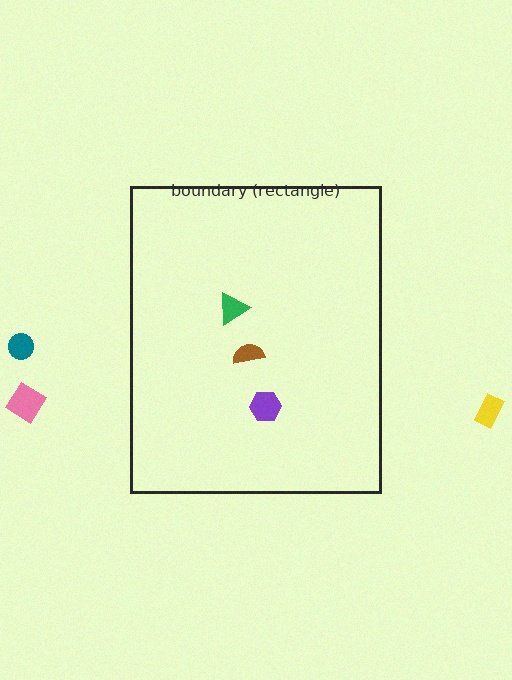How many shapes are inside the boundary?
3 inside, 3 outside.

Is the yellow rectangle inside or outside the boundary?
Outside.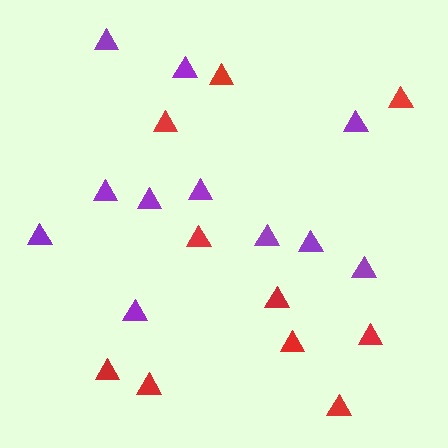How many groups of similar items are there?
There are 2 groups: one group of purple triangles (11) and one group of red triangles (10).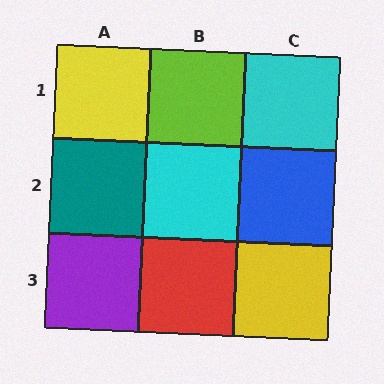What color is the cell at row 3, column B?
Red.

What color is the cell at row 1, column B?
Lime.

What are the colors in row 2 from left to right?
Teal, cyan, blue.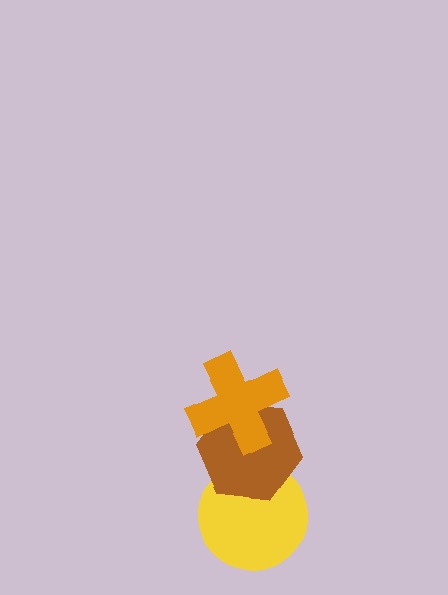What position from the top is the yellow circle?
The yellow circle is 3rd from the top.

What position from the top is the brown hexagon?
The brown hexagon is 2nd from the top.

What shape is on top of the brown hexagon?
The orange cross is on top of the brown hexagon.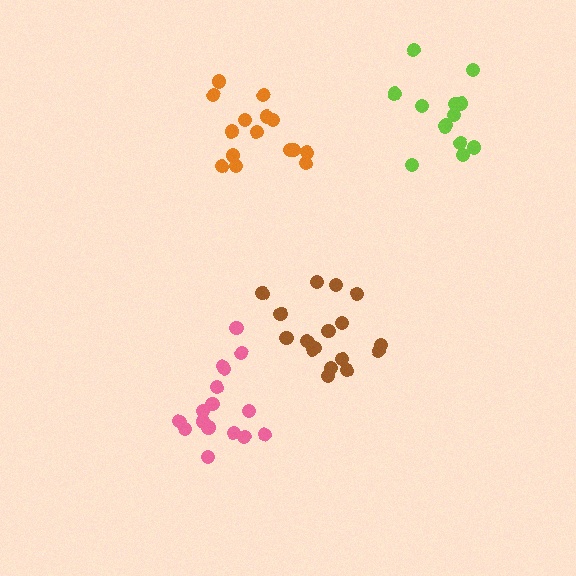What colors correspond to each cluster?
The clusters are colored: brown, orange, pink, lime.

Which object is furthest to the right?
The lime cluster is rightmost.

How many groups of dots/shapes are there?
There are 4 groups.